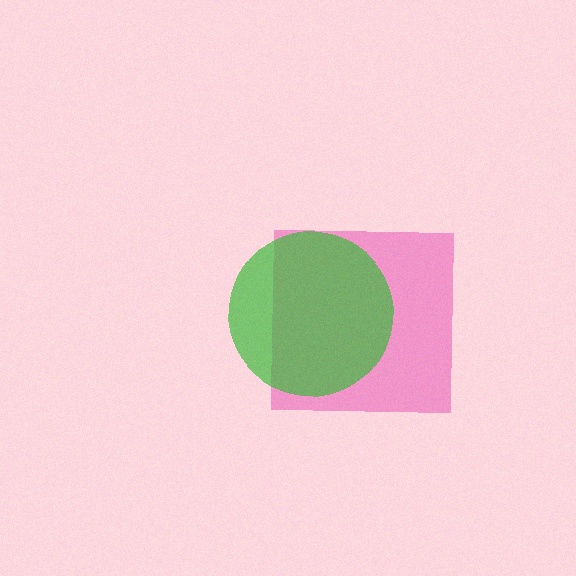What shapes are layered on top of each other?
The layered shapes are: a pink square, a green circle.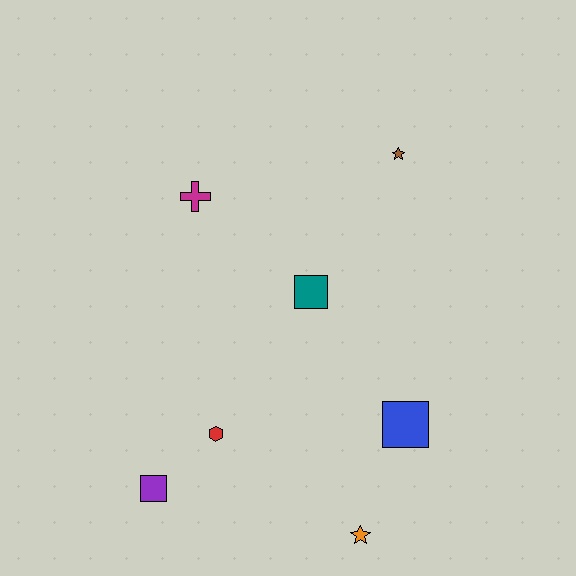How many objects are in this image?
There are 7 objects.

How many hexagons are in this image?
There is 1 hexagon.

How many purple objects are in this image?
There is 1 purple object.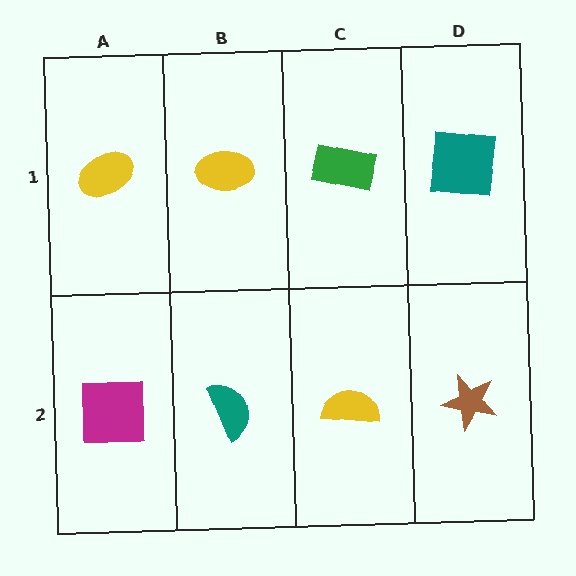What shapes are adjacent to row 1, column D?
A brown star (row 2, column D), a green rectangle (row 1, column C).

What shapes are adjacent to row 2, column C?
A green rectangle (row 1, column C), a teal semicircle (row 2, column B), a brown star (row 2, column D).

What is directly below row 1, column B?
A teal semicircle.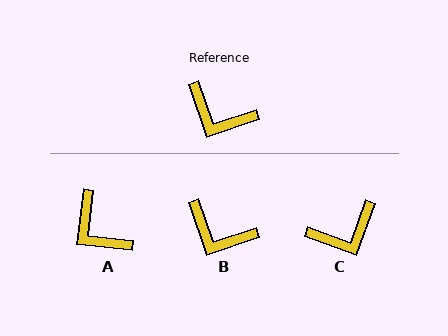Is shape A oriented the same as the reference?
No, it is off by about 25 degrees.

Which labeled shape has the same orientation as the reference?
B.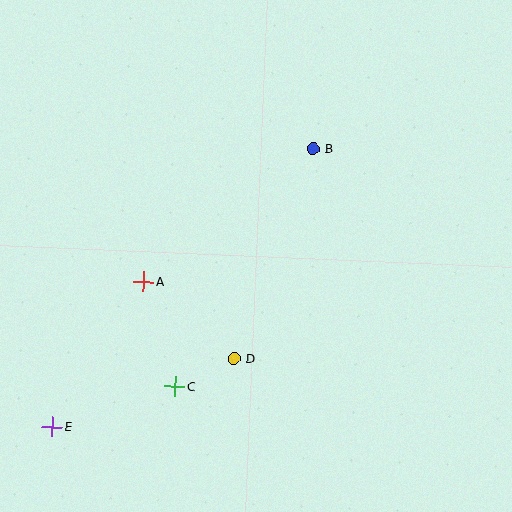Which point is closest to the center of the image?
Point D at (234, 358) is closest to the center.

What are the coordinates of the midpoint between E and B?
The midpoint between E and B is at (183, 288).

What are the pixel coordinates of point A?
Point A is at (143, 281).